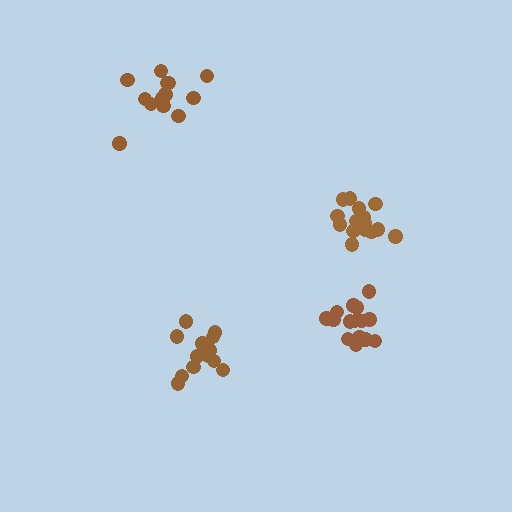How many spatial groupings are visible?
There are 4 spatial groupings.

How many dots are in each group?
Group 1: 15 dots, Group 2: 14 dots, Group 3: 14 dots, Group 4: 16 dots (59 total).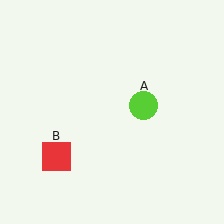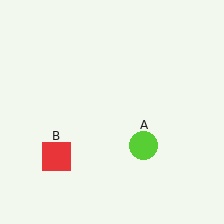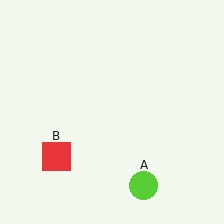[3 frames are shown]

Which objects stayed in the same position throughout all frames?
Red square (object B) remained stationary.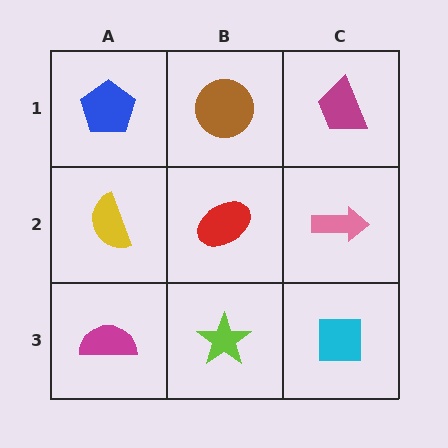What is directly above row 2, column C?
A magenta trapezoid.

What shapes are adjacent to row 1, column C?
A pink arrow (row 2, column C), a brown circle (row 1, column B).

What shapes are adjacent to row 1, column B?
A red ellipse (row 2, column B), a blue pentagon (row 1, column A), a magenta trapezoid (row 1, column C).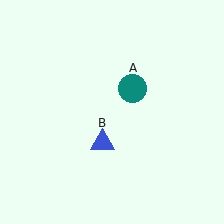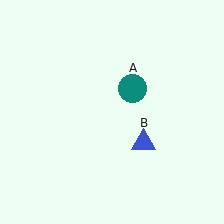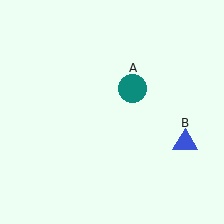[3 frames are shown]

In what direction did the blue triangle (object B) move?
The blue triangle (object B) moved right.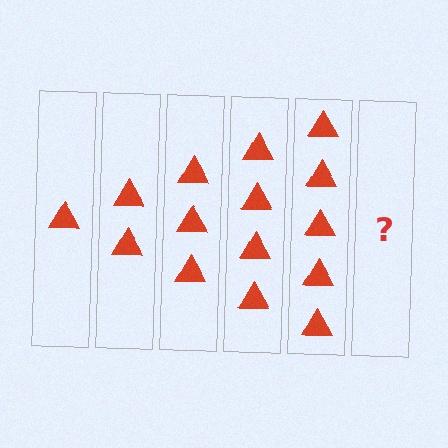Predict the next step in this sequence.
The next step is 6 triangles.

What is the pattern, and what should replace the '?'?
The pattern is that each step adds one more triangle. The '?' should be 6 triangles.